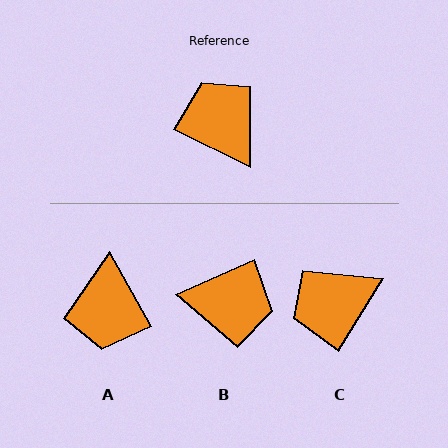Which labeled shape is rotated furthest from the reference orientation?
A, about 145 degrees away.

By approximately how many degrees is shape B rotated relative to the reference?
Approximately 130 degrees clockwise.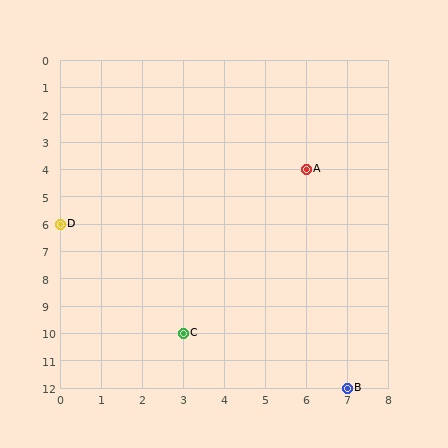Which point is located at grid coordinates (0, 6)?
Point D is at (0, 6).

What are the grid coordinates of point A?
Point A is at grid coordinates (6, 4).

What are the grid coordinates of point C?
Point C is at grid coordinates (3, 10).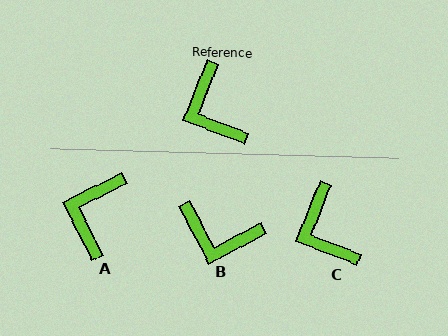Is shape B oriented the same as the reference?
No, it is off by about 49 degrees.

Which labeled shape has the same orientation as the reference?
C.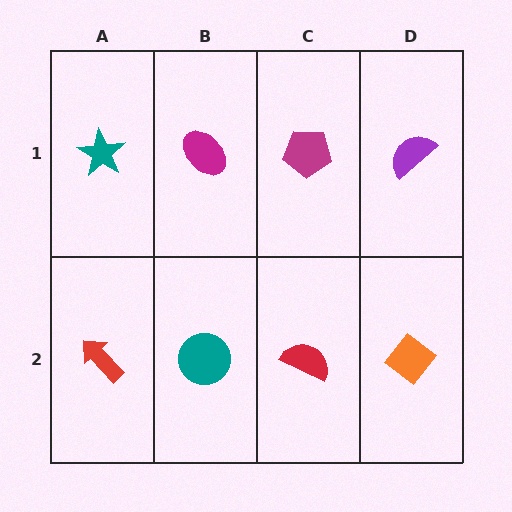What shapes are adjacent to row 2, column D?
A purple semicircle (row 1, column D), a red semicircle (row 2, column C).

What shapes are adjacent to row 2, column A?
A teal star (row 1, column A), a teal circle (row 2, column B).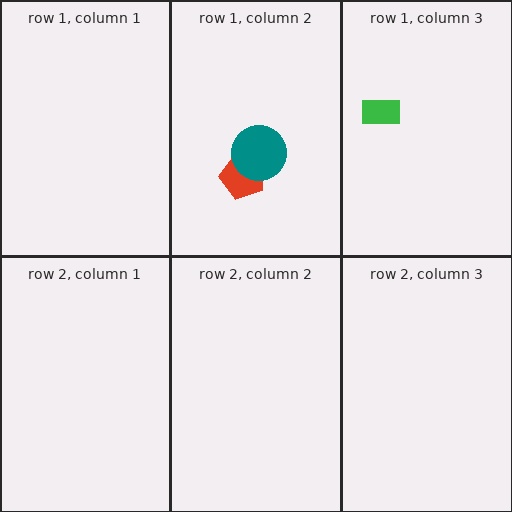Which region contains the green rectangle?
The row 1, column 3 region.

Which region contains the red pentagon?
The row 1, column 2 region.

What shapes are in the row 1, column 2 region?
The red pentagon, the teal circle.